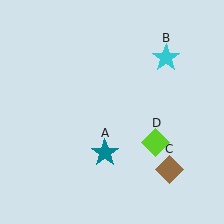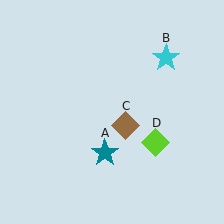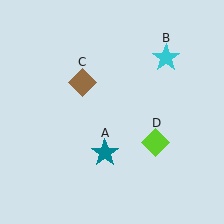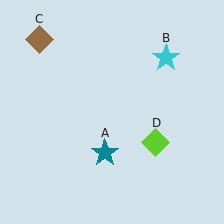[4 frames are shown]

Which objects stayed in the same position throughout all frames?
Teal star (object A) and cyan star (object B) and lime diamond (object D) remained stationary.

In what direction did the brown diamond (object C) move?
The brown diamond (object C) moved up and to the left.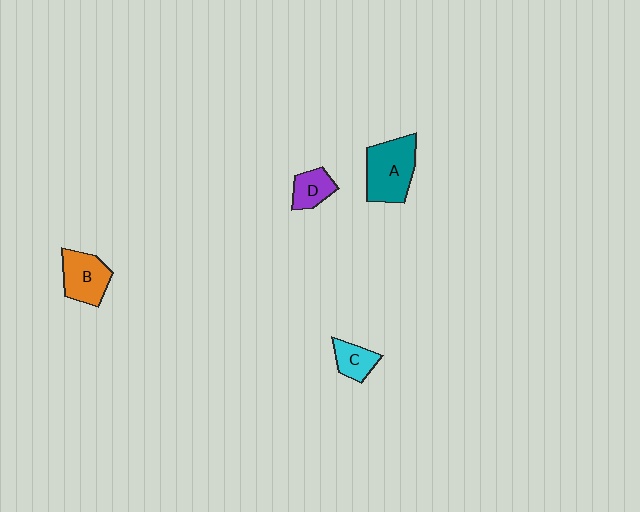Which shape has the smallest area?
Shape C (cyan).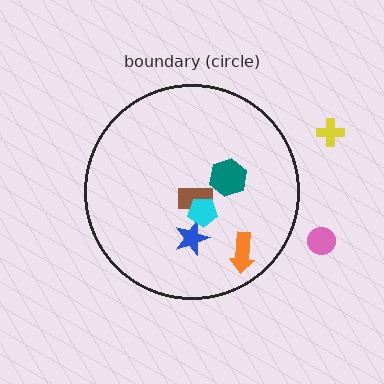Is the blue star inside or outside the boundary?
Inside.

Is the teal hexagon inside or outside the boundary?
Inside.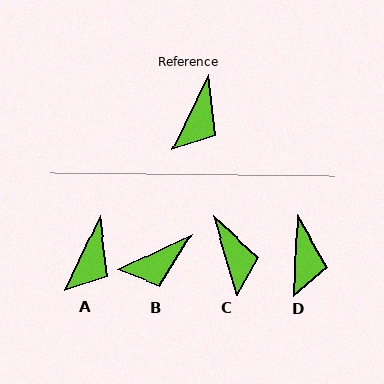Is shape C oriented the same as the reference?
No, it is off by about 42 degrees.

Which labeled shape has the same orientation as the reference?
A.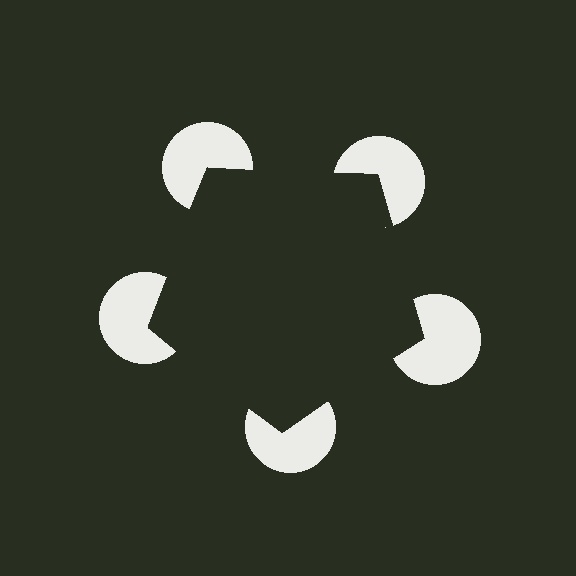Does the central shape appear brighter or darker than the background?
It typically appears slightly darker than the background, even though no actual brightness change is drawn.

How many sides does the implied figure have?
5 sides.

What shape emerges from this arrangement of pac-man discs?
An illusory pentagon — its edges are inferred from the aligned wedge cuts in the pac-man discs, not physically drawn.